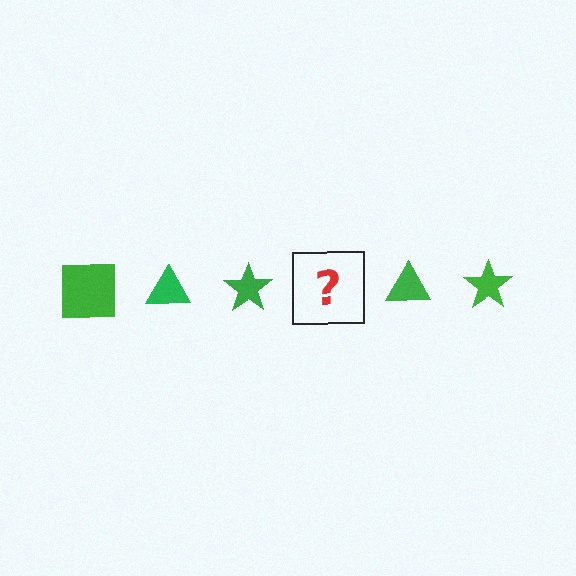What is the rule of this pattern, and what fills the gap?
The rule is that the pattern cycles through square, triangle, star shapes in green. The gap should be filled with a green square.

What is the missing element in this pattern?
The missing element is a green square.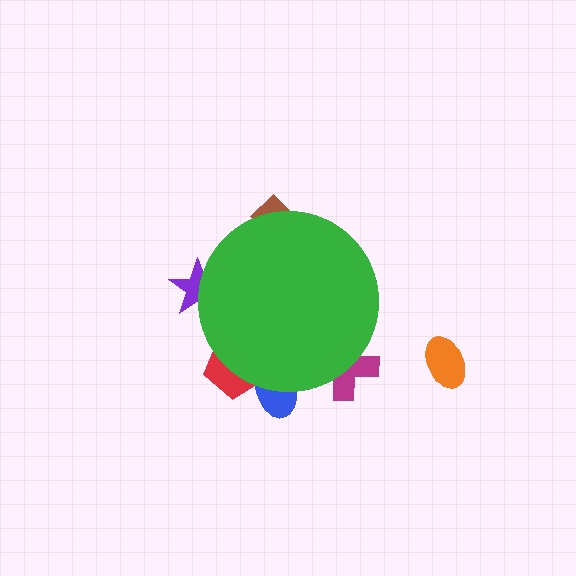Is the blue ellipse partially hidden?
Yes, the blue ellipse is partially hidden behind the green circle.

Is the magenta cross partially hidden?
Yes, the magenta cross is partially hidden behind the green circle.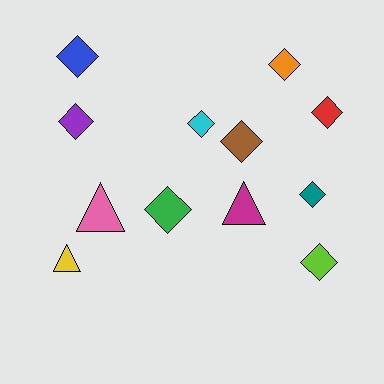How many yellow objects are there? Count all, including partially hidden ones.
There is 1 yellow object.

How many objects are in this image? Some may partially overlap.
There are 12 objects.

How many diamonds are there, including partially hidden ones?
There are 9 diamonds.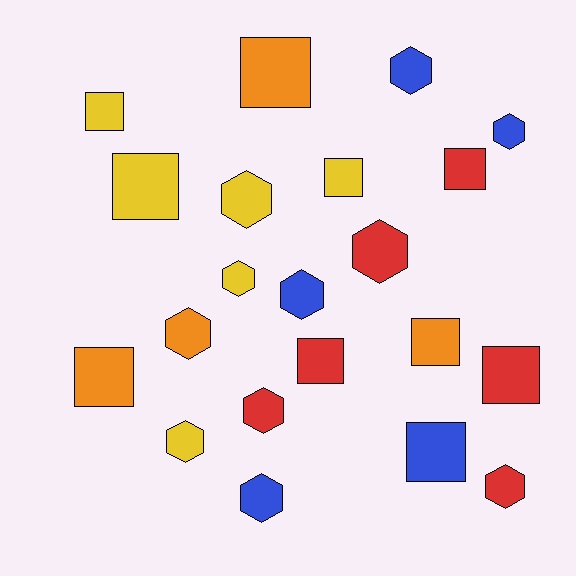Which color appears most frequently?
Red, with 6 objects.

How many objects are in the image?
There are 21 objects.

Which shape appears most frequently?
Hexagon, with 11 objects.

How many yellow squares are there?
There are 3 yellow squares.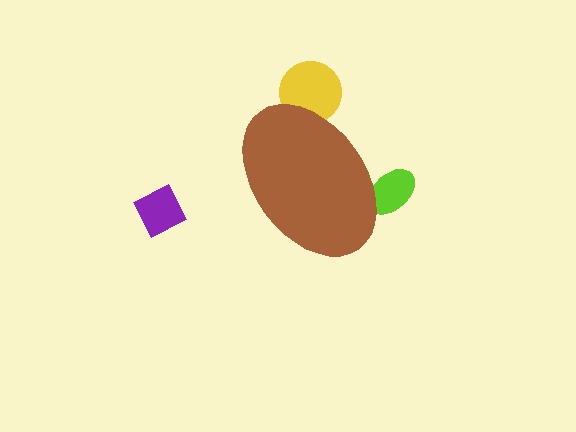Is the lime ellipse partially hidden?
Yes, the lime ellipse is partially hidden behind the brown ellipse.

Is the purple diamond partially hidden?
No, the purple diamond is fully visible.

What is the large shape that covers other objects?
A brown ellipse.